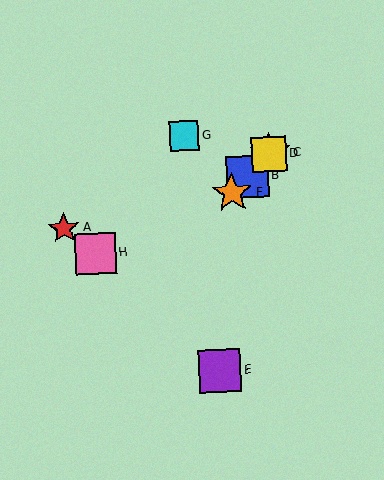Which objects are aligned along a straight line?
Objects B, C, D, F are aligned along a straight line.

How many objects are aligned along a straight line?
4 objects (B, C, D, F) are aligned along a straight line.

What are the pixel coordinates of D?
Object D is at (269, 155).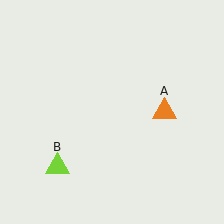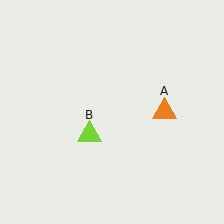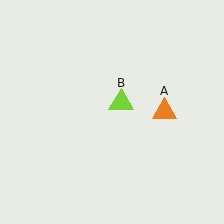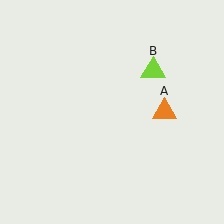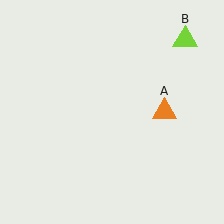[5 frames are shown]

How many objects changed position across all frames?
1 object changed position: lime triangle (object B).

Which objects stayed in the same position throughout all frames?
Orange triangle (object A) remained stationary.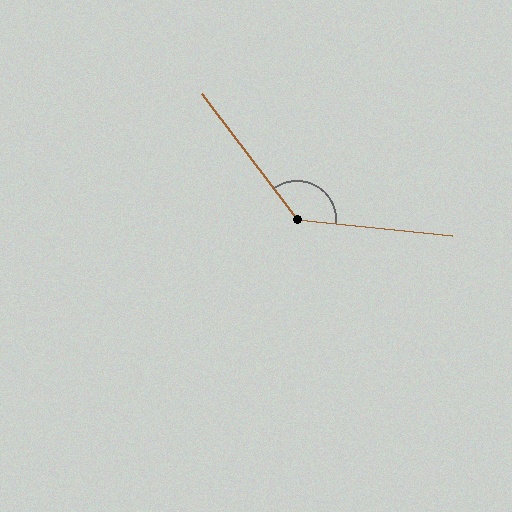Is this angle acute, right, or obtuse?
It is obtuse.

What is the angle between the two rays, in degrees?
Approximately 133 degrees.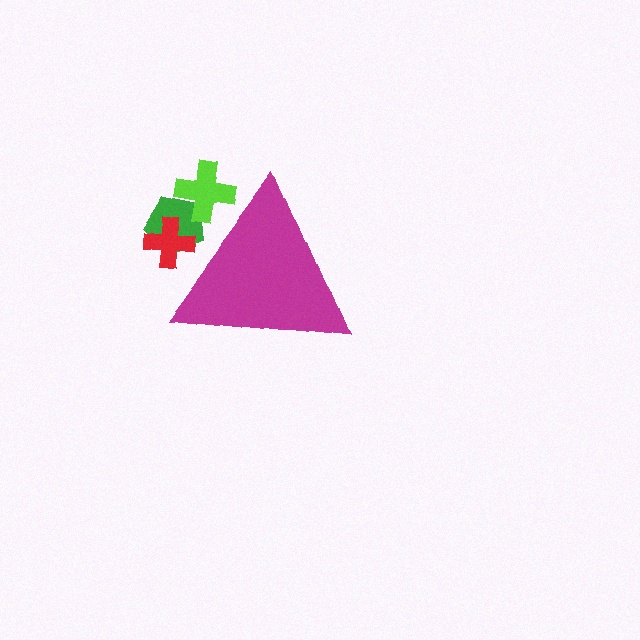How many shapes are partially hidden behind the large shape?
3 shapes are partially hidden.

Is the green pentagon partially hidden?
Yes, the green pentagon is partially hidden behind the magenta triangle.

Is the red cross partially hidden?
Yes, the red cross is partially hidden behind the magenta triangle.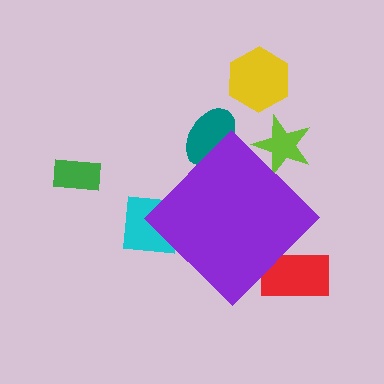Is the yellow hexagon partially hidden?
No, the yellow hexagon is fully visible.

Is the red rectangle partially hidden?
Yes, the red rectangle is partially hidden behind the purple diamond.